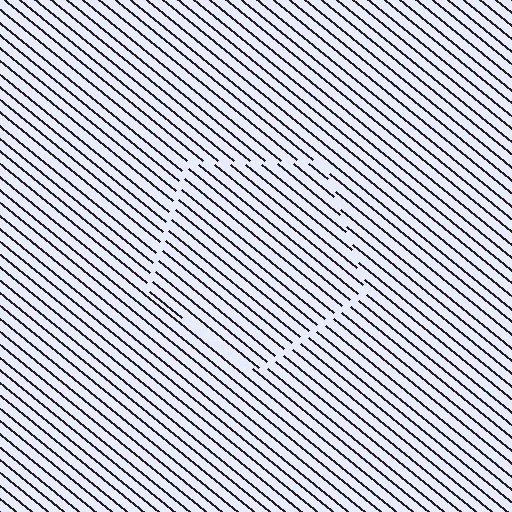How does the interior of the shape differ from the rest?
The interior of the shape contains the same grating, shifted by half a period — the contour is defined by the phase discontinuity where line-ends from the inner and outer gratings abut.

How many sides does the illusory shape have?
5 sides — the line-ends trace a pentagon.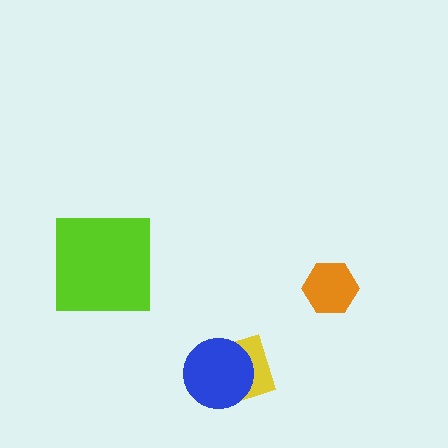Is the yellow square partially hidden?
Yes, it is partially covered by another shape.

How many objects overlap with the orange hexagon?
0 objects overlap with the orange hexagon.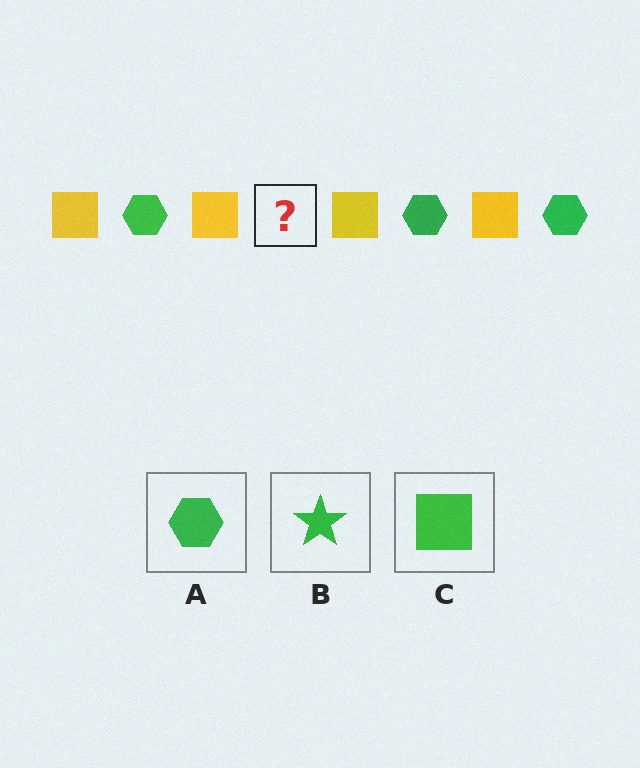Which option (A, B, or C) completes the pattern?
A.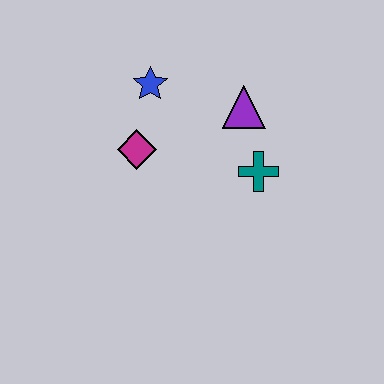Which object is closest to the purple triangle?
The teal cross is closest to the purple triangle.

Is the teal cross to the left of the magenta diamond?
No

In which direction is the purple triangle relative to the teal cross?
The purple triangle is above the teal cross.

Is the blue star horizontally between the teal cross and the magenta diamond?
Yes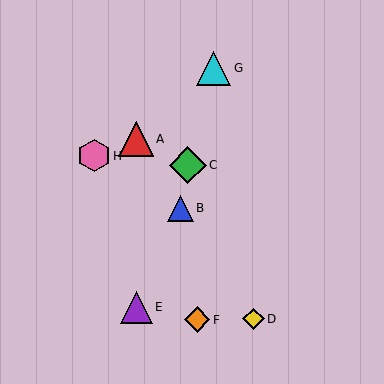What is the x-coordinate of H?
Object H is at x≈94.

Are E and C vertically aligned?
No, E is at x≈136 and C is at x≈188.